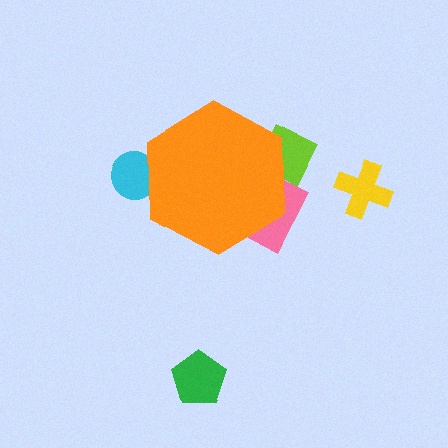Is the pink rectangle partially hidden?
Yes, the pink rectangle is partially hidden behind the orange hexagon.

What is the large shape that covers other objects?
An orange hexagon.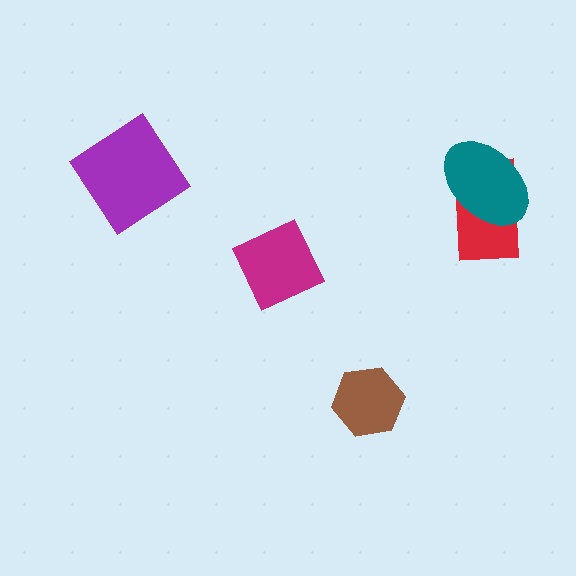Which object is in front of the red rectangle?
The teal ellipse is in front of the red rectangle.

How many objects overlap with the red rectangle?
1 object overlaps with the red rectangle.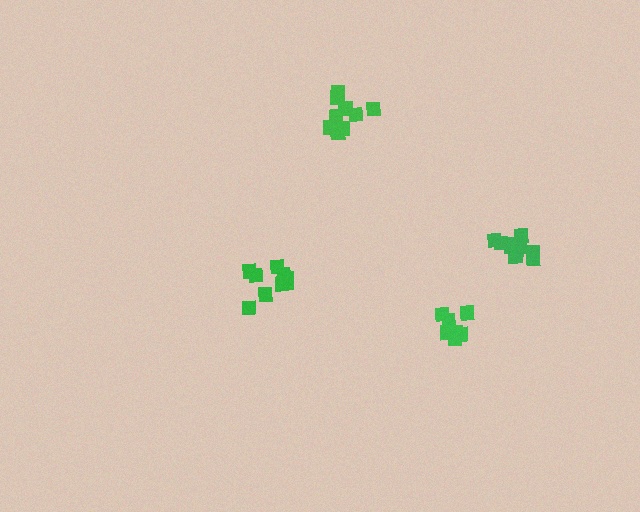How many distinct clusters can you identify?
There are 4 distinct clusters.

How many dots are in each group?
Group 1: 10 dots, Group 2: 10 dots, Group 3: 7 dots, Group 4: 11 dots (38 total).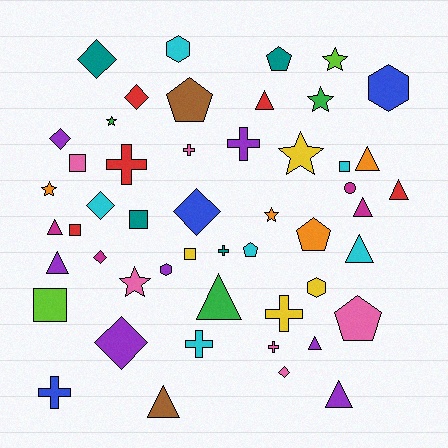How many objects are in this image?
There are 50 objects.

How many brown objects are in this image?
There are 2 brown objects.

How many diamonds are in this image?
There are 8 diamonds.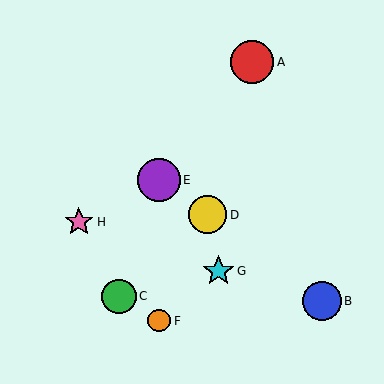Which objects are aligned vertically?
Objects E, F are aligned vertically.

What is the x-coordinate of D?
Object D is at x≈208.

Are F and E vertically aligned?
Yes, both are at x≈159.